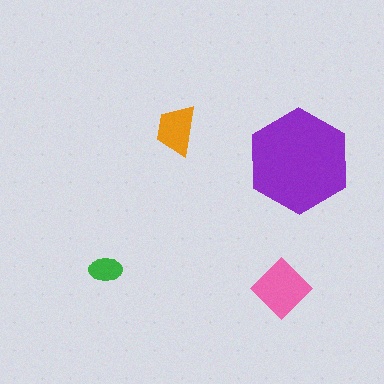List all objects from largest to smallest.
The purple hexagon, the pink diamond, the orange trapezoid, the green ellipse.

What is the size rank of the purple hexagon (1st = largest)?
1st.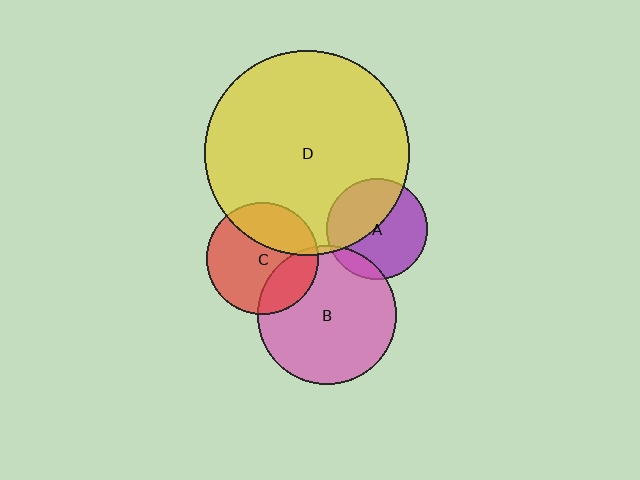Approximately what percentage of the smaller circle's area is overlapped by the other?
Approximately 25%.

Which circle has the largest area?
Circle D (yellow).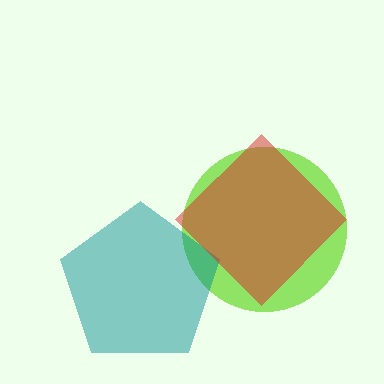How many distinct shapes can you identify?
There are 3 distinct shapes: a lime circle, a teal pentagon, a red diamond.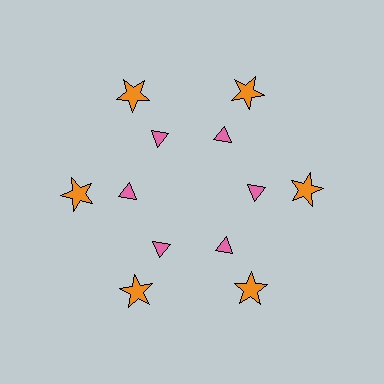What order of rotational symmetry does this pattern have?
This pattern has 6-fold rotational symmetry.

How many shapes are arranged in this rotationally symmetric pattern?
There are 12 shapes, arranged in 6 groups of 2.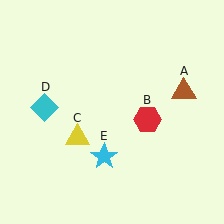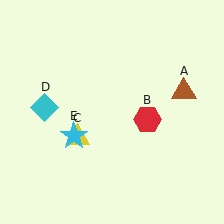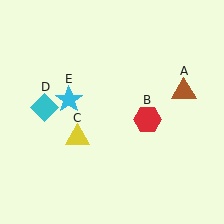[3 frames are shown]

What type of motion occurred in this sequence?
The cyan star (object E) rotated clockwise around the center of the scene.